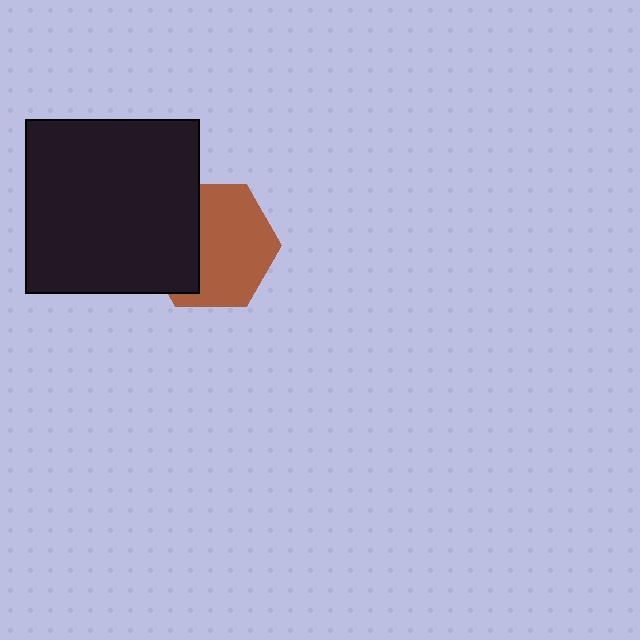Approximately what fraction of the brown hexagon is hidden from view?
Roughly 36% of the brown hexagon is hidden behind the black square.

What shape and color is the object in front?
The object in front is a black square.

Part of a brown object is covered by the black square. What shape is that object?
It is a hexagon.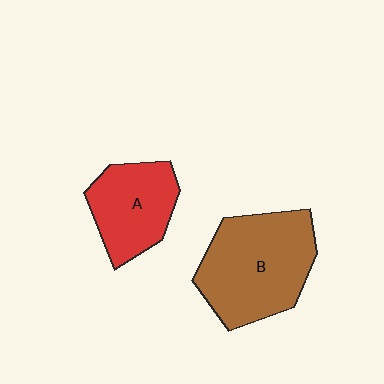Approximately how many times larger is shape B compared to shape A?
Approximately 1.5 times.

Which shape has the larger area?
Shape B (brown).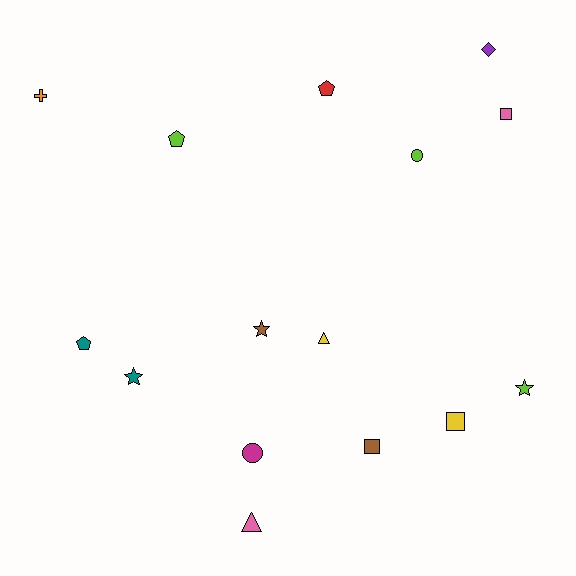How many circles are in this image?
There are 2 circles.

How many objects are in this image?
There are 15 objects.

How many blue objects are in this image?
There are no blue objects.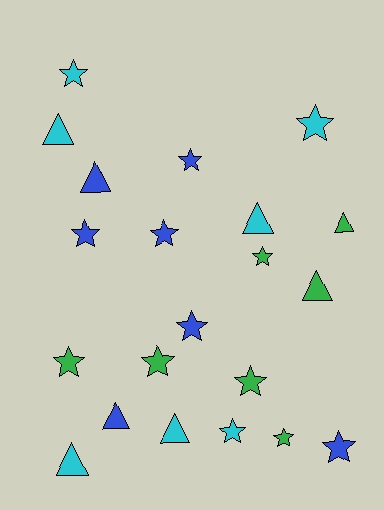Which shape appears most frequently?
Star, with 13 objects.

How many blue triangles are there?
There are 2 blue triangles.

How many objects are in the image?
There are 21 objects.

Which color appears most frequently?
Blue, with 7 objects.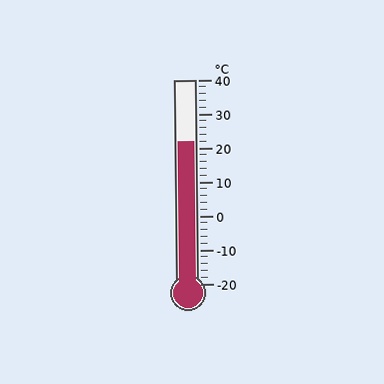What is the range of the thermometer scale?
The thermometer scale ranges from -20°C to 40°C.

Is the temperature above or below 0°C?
The temperature is above 0°C.